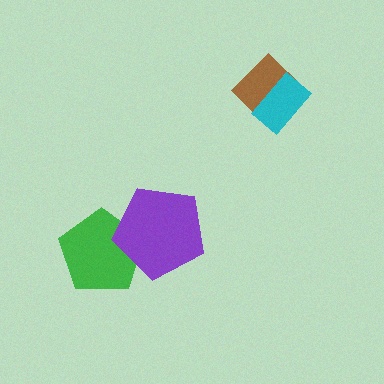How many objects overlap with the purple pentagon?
1 object overlaps with the purple pentagon.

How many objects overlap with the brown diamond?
1 object overlaps with the brown diamond.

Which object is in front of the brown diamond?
The cyan rectangle is in front of the brown diamond.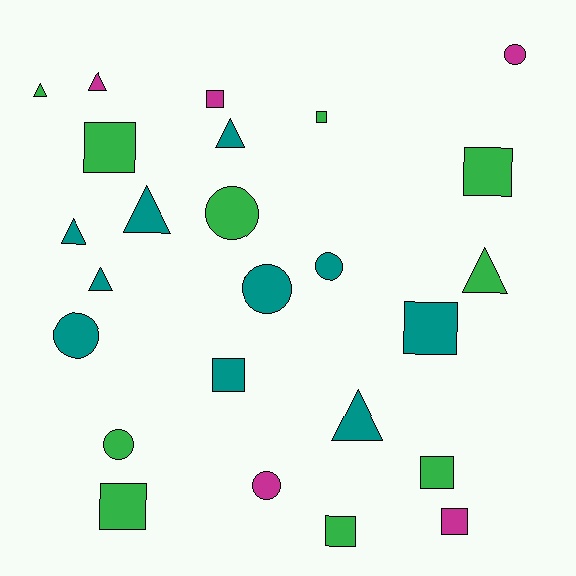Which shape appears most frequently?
Square, with 10 objects.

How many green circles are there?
There are 2 green circles.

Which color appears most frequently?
Teal, with 10 objects.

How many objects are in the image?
There are 25 objects.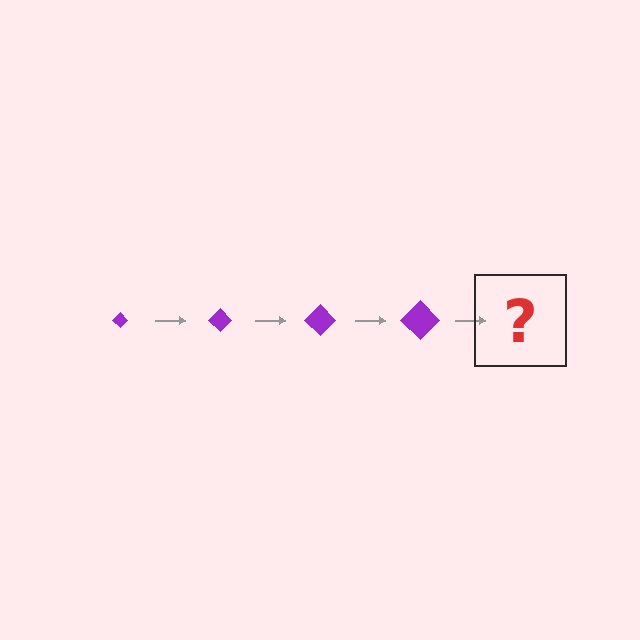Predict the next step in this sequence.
The next step is a purple diamond, larger than the previous one.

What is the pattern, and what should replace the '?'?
The pattern is that the diamond gets progressively larger each step. The '?' should be a purple diamond, larger than the previous one.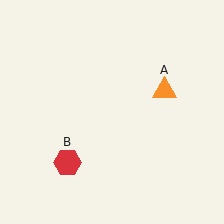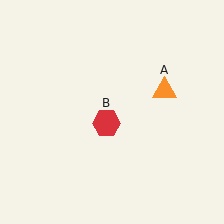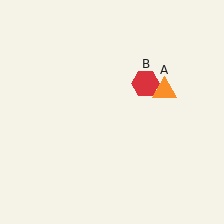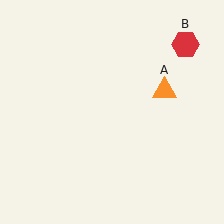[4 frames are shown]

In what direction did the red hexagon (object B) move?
The red hexagon (object B) moved up and to the right.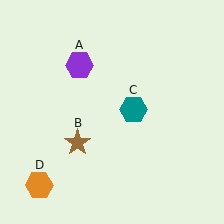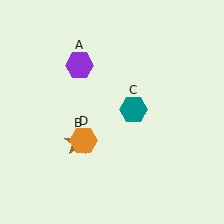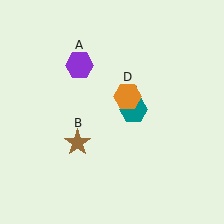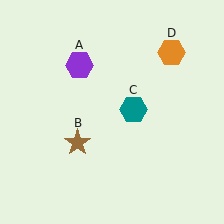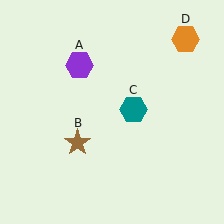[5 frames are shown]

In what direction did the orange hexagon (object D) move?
The orange hexagon (object D) moved up and to the right.